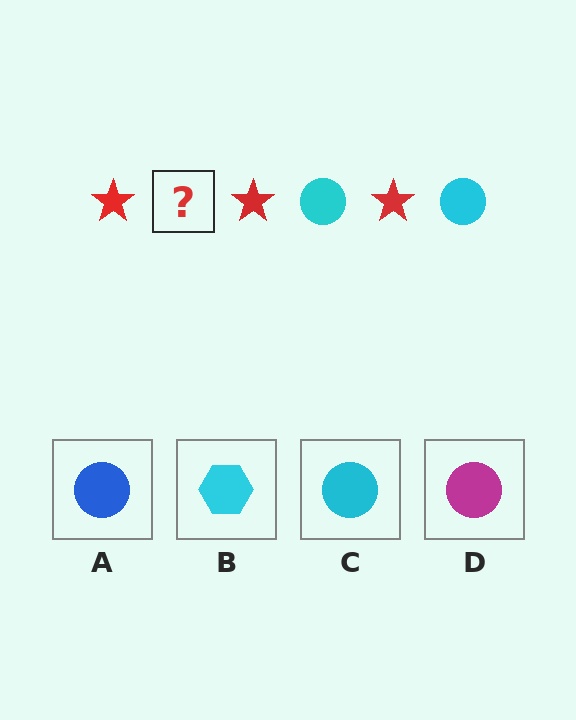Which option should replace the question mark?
Option C.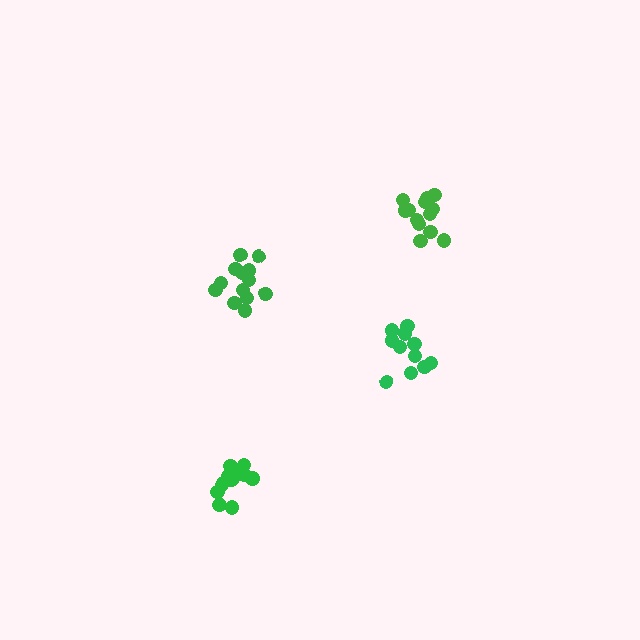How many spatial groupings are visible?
There are 4 spatial groupings.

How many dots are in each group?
Group 1: 11 dots, Group 2: 13 dots, Group 3: 14 dots, Group 4: 13 dots (51 total).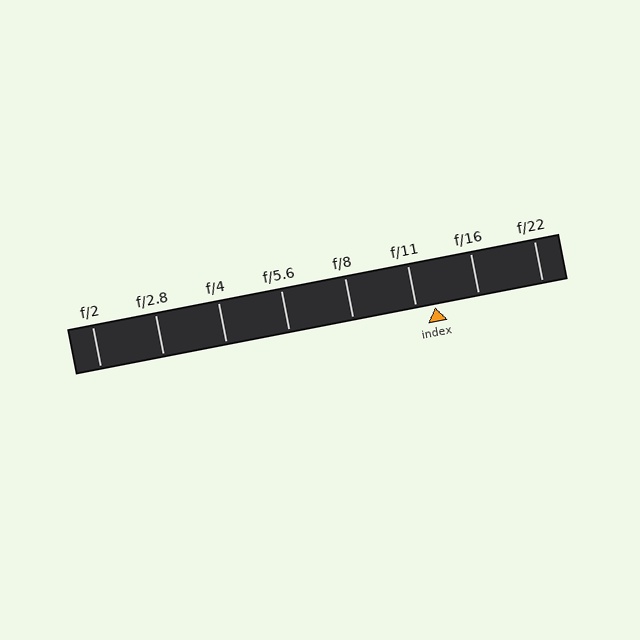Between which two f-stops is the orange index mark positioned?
The index mark is between f/11 and f/16.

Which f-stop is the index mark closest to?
The index mark is closest to f/11.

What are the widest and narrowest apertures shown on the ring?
The widest aperture shown is f/2 and the narrowest is f/22.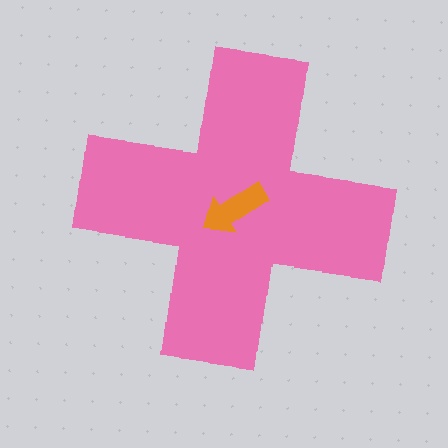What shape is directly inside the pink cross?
The orange arrow.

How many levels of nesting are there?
2.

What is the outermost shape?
The pink cross.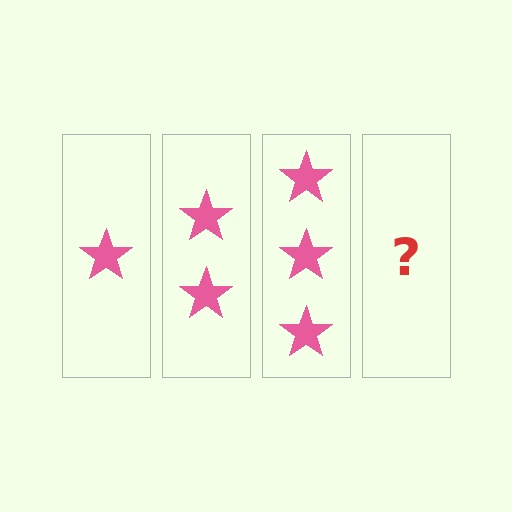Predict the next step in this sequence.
The next step is 4 stars.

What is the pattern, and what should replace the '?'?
The pattern is that each step adds one more star. The '?' should be 4 stars.